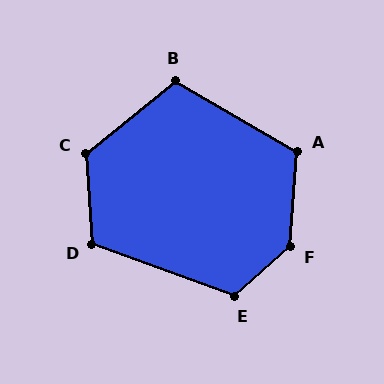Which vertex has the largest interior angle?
F, at approximately 135 degrees.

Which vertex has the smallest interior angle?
B, at approximately 111 degrees.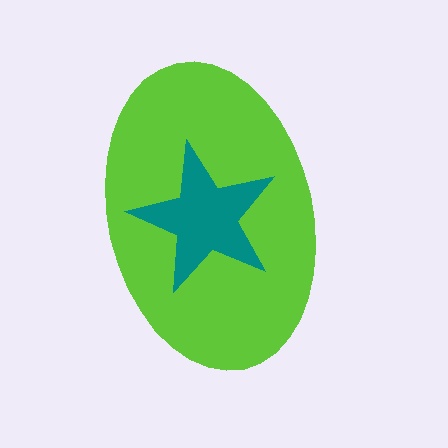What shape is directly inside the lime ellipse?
The teal star.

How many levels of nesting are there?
2.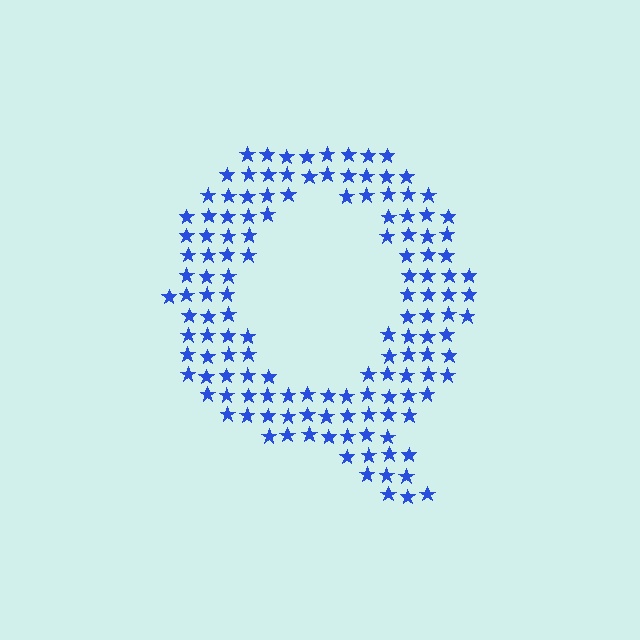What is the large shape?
The large shape is the letter Q.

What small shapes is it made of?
It is made of small stars.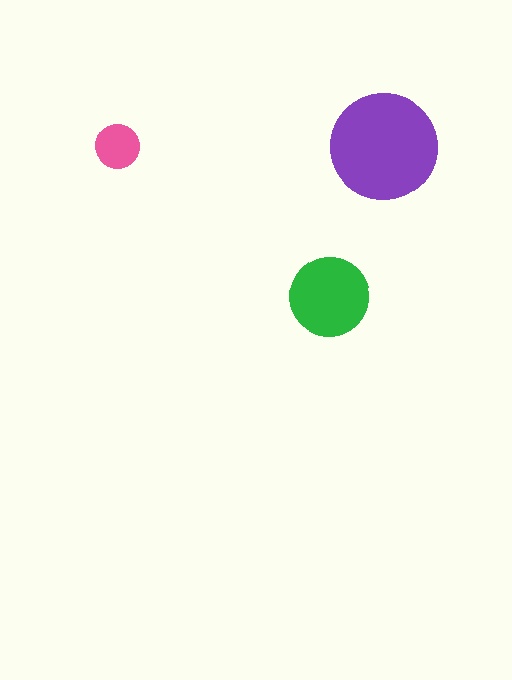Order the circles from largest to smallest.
the purple one, the green one, the pink one.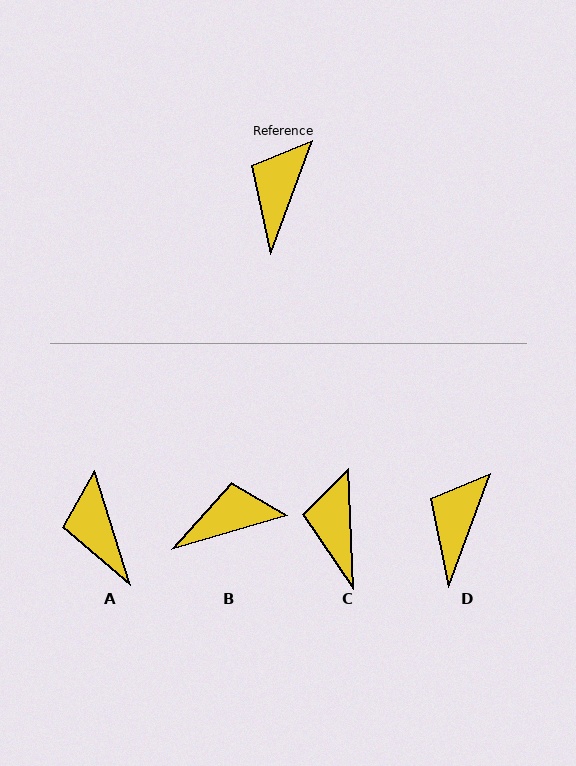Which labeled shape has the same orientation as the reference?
D.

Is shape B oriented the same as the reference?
No, it is off by about 53 degrees.